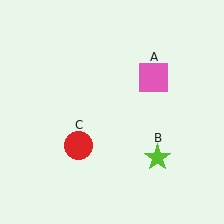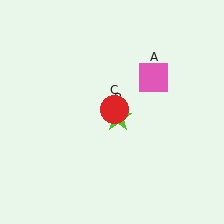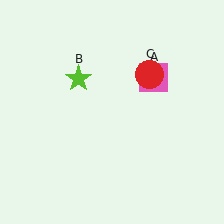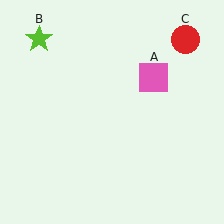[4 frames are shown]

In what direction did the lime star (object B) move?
The lime star (object B) moved up and to the left.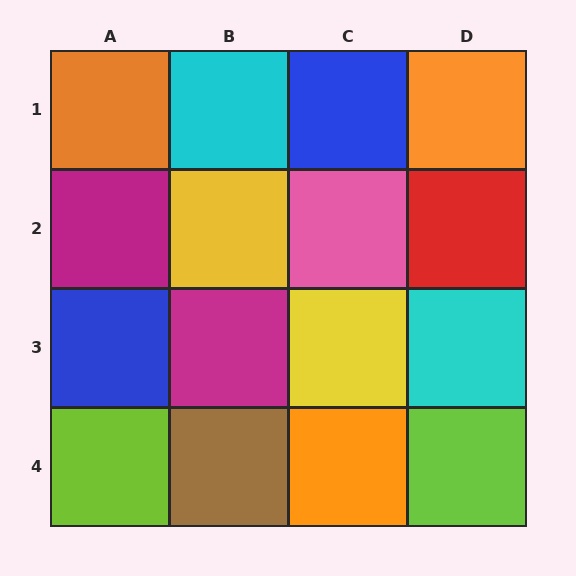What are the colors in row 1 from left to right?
Orange, cyan, blue, orange.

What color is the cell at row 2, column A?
Magenta.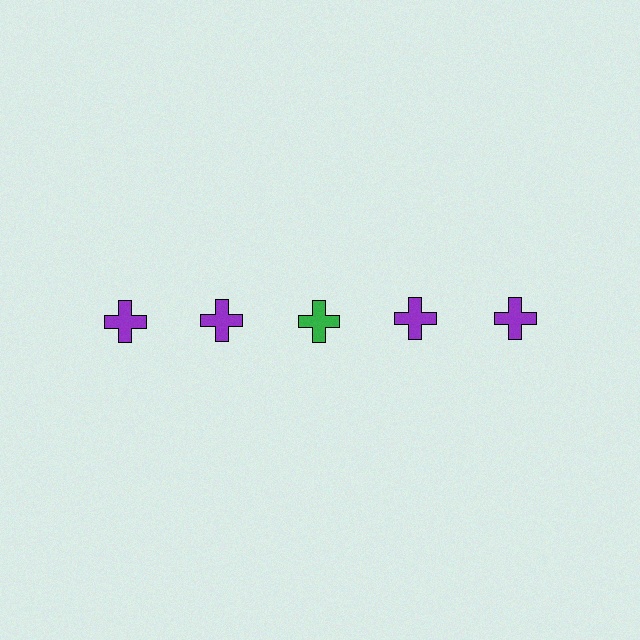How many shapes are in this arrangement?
There are 5 shapes arranged in a grid pattern.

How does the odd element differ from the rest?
It has a different color: green instead of purple.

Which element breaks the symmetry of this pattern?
The green cross in the top row, center column breaks the symmetry. All other shapes are purple crosses.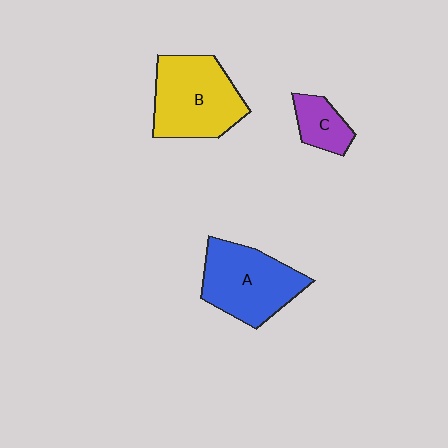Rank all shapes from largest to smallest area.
From largest to smallest: B (yellow), A (blue), C (purple).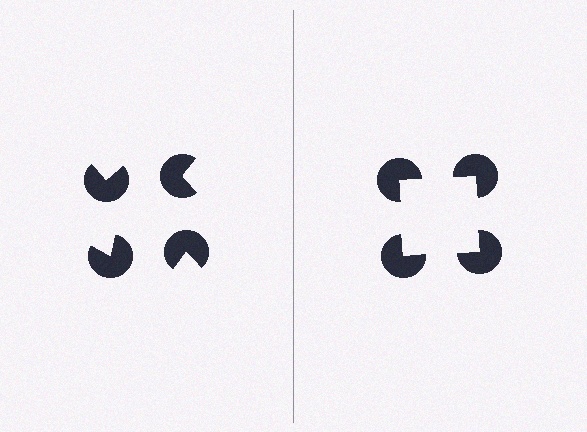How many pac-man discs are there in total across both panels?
8 — 4 on each side.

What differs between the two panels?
The pac-man discs are positioned identically on both sides; only the wedge orientations differ. On the right they align to a square; on the left they are misaligned.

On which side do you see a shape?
An illusory square appears on the right side. On the left side the wedge cuts are rotated, so no coherent shape forms.